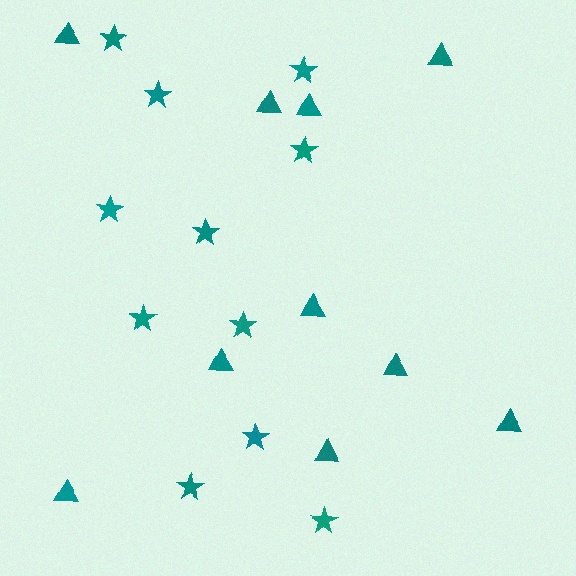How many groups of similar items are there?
There are 2 groups: one group of stars (11) and one group of triangles (10).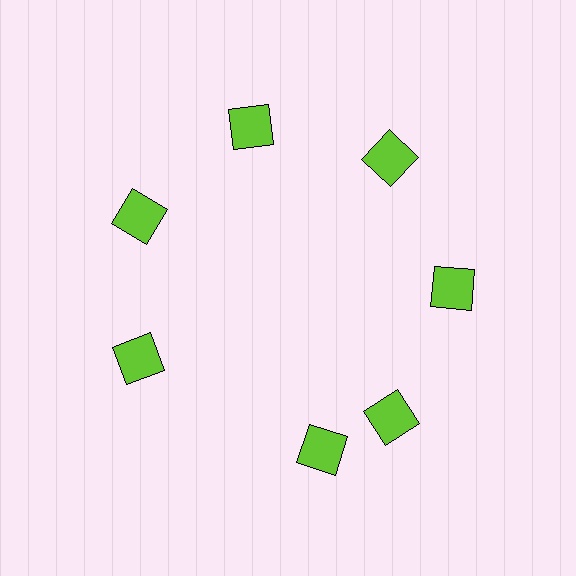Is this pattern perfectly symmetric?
No. The 7 lime squares are arranged in a ring, but one element near the 6 o'clock position is rotated out of alignment along the ring, breaking the 7-fold rotational symmetry.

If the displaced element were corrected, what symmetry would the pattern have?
It would have 7-fold rotational symmetry — the pattern would map onto itself every 51 degrees.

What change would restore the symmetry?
The symmetry would be restored by rotating it back into even spacing with its neighbors so that all 7 squares sit at equal angles and equal distance from the center.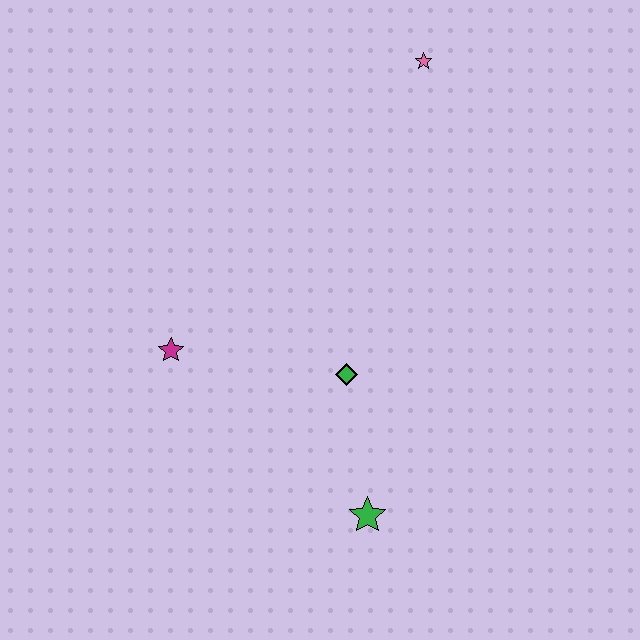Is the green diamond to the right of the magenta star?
Yes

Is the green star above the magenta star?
No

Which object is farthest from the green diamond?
The pink star is farthest from the green diamond.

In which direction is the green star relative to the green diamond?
The green star is below the green diamond.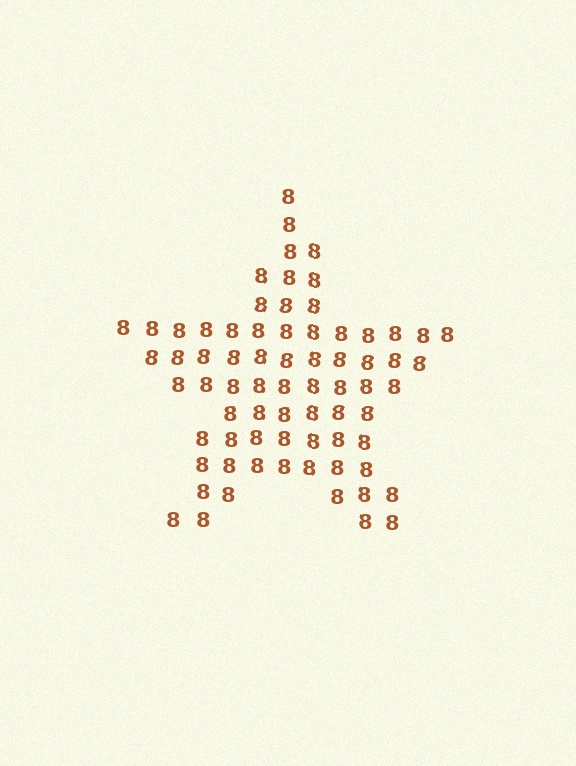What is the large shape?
The large shape is a star.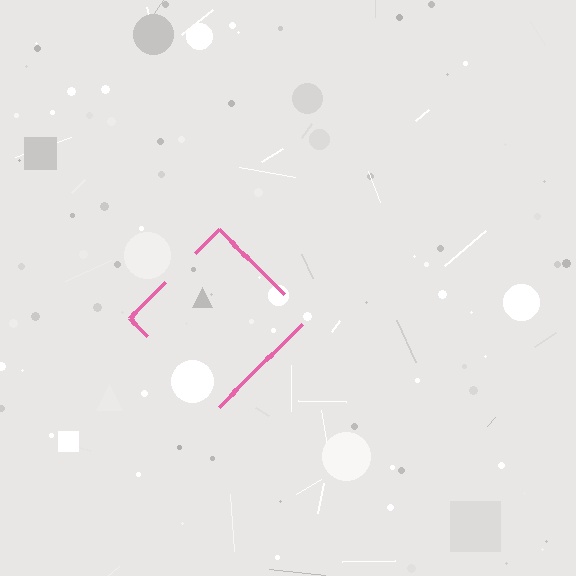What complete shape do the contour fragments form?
The contour fragments form a diamond.